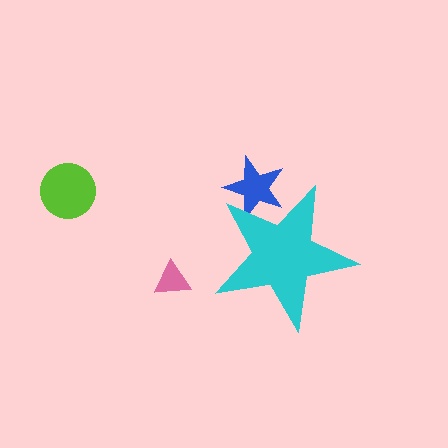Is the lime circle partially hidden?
No, the lime circle is fully visible.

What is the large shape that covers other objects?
A cyan star.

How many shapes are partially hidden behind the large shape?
1 shape is partially hidden.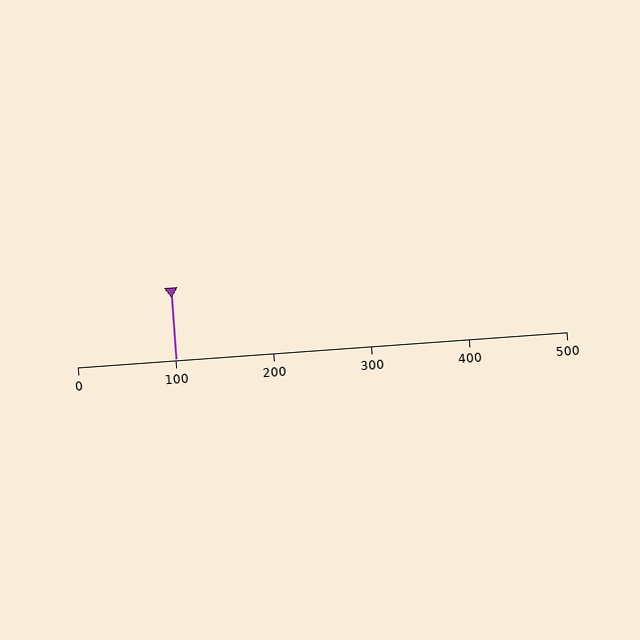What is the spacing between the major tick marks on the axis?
The major ticks are spaced 100 apart.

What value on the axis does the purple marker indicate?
The marker indicates approximately 100.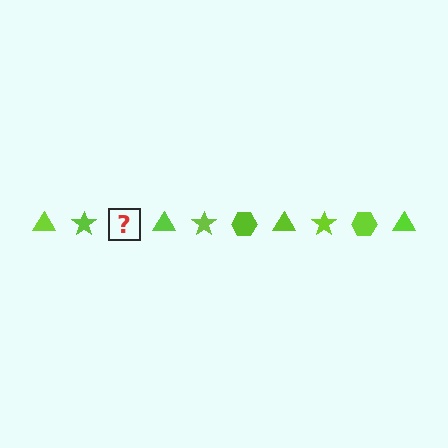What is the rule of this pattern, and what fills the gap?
The rule is that the pattern cycles through triangle, star, hexagon shapes in lime. The gap should be filled with a lime hexagon.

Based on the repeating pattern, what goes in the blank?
The blank should be a lime hexagon.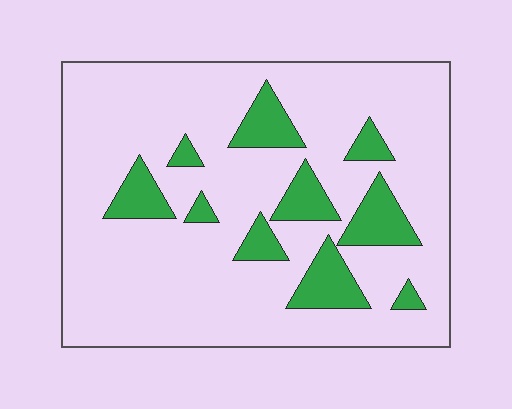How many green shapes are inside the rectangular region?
10.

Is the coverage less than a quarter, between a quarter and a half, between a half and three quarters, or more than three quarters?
Less than a quarter.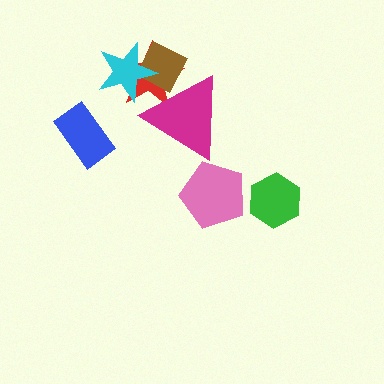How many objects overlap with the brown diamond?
3 objects overlap with the brown diamond.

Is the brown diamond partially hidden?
Yes, it is partially covered by another shape.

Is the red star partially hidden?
Yes, it is partially covered by another shape.